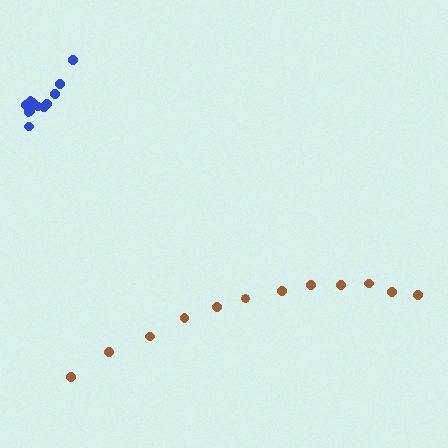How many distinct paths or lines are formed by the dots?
There are 2 distinct paths.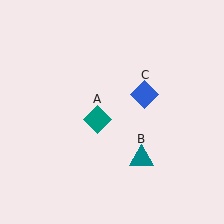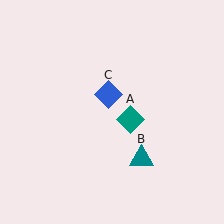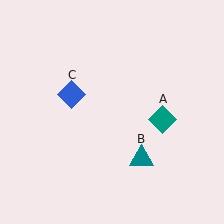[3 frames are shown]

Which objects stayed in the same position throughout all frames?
Teal triangle (object B) remained stationary.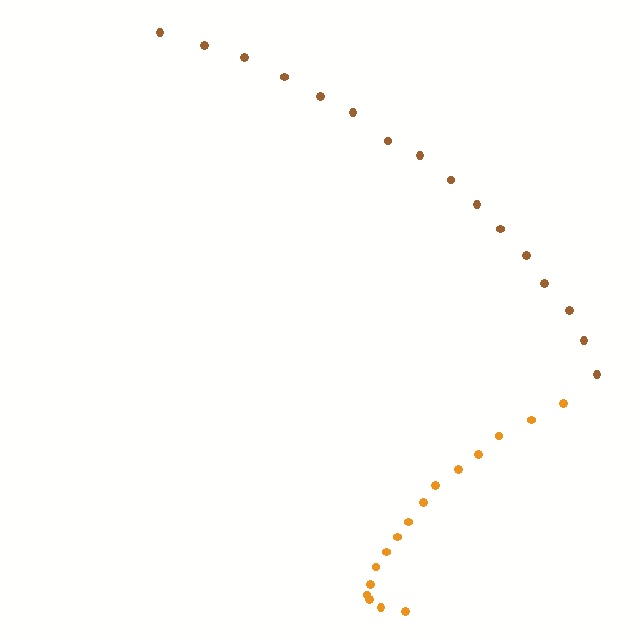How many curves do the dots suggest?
There are 2 distinct paths.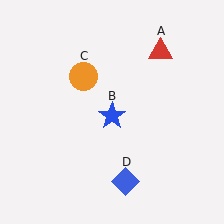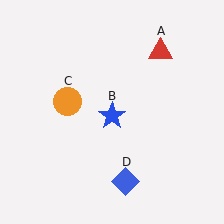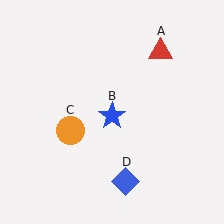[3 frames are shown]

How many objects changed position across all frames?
1 object changed position: orange circle (object C).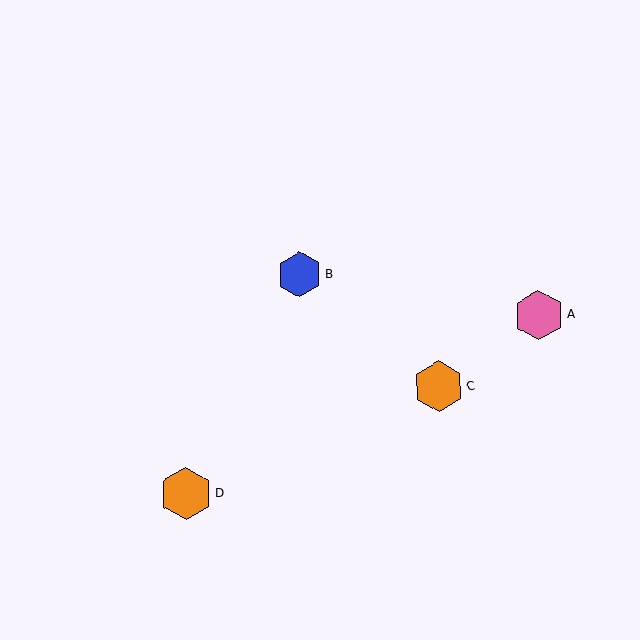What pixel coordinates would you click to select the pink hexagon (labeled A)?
Click at (539, 315) to select the pink hexagon A.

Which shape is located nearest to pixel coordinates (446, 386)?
The orange hexagon (labeled C) at (439, 386) is nearest to that location.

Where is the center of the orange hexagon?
The center of the orange hexagon is at (186, 494).